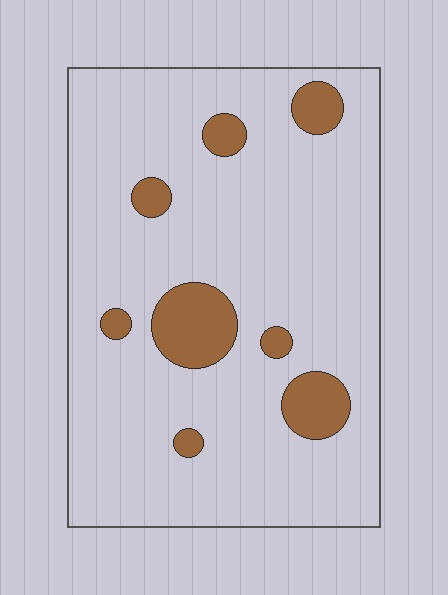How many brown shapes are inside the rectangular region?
8.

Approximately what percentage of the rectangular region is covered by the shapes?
Approximately 10%.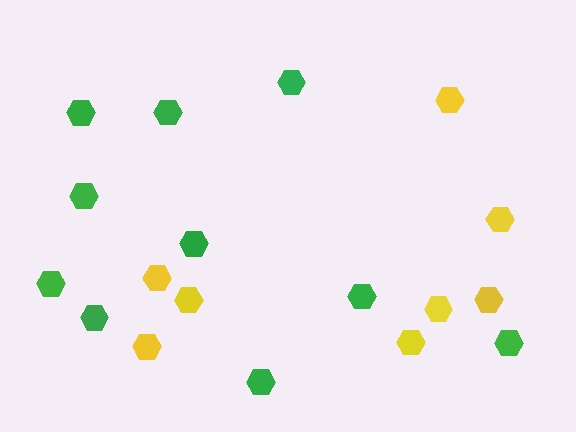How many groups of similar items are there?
There are 2 groups: one group of green hexagons (10) and one group of yellow hexagons (8).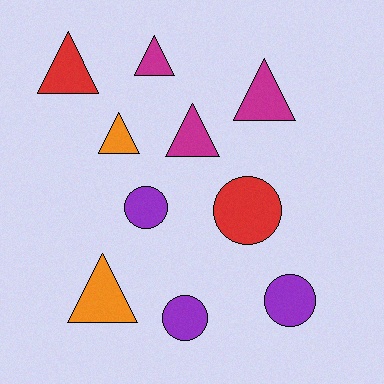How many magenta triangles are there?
There are 3 magenta triangles.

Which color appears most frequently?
Magenta, with 3 objects.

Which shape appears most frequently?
Triangle, with 6 objects.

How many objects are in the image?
There are 10 objects.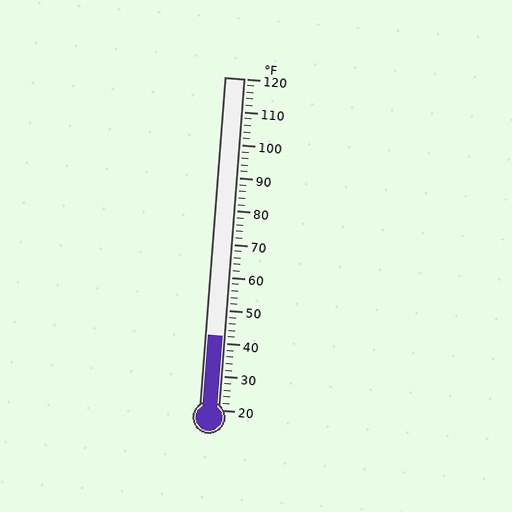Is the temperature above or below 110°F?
The temperature is below 110°F.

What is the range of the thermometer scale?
The thermometer scale ranges from 20°F to 120°F.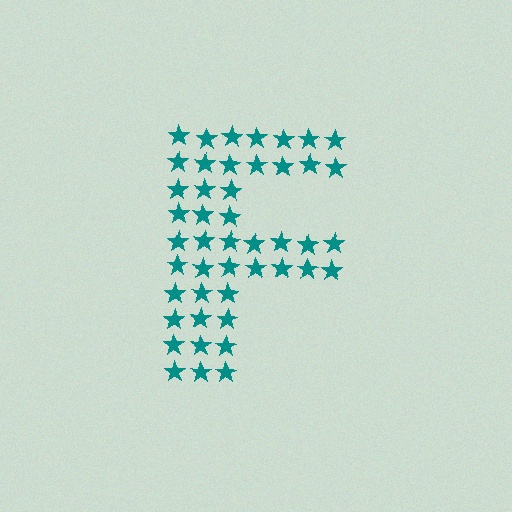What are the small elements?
The small elements are stars.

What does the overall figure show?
The overall figure shows the letter F.